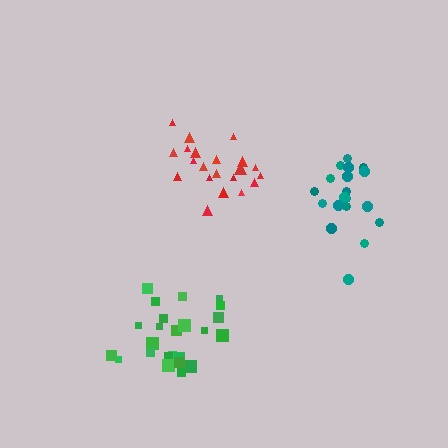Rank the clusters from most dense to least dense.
green, teal, red.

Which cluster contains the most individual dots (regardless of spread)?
Green (24).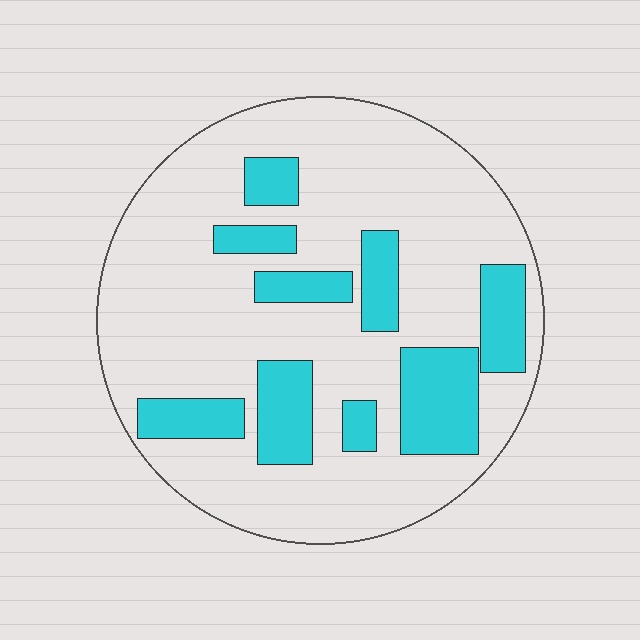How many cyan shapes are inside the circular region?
9.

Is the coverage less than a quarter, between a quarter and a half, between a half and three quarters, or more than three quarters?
Less than a quarter.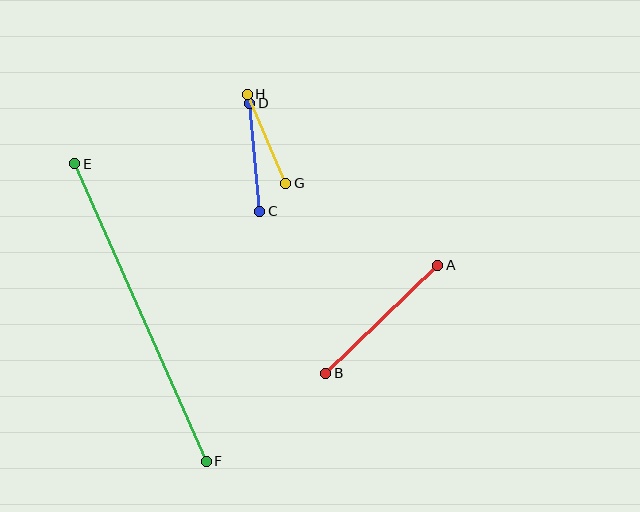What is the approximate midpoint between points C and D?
The midpoint is at approximately (255, 157) pixels.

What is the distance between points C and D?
The distance is approximately 109 pixels.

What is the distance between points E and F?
The distance is approximately 326 pixels.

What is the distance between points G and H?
The distance is approximately 97 pixels.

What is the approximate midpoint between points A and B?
The midpoint is at approximately (382, 319) pixels.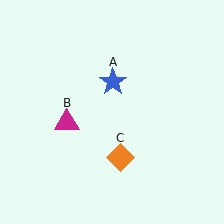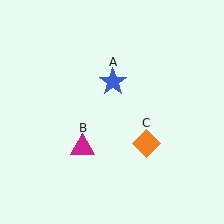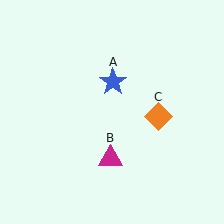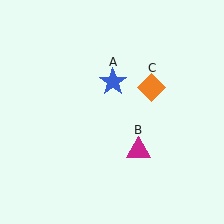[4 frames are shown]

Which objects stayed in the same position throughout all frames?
Blue star (object A) remained stationary.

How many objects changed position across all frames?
2 objects changed position: magenta triangle (object B), orange diamond (object C).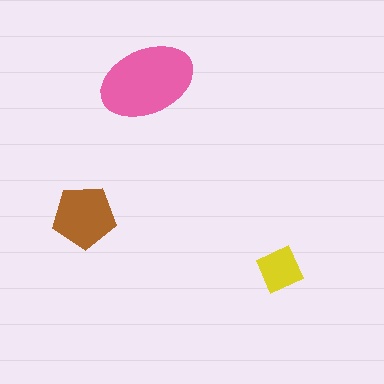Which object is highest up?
The pink ellipse is topmost.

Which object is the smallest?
The yellow square.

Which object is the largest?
The pink ellipse.